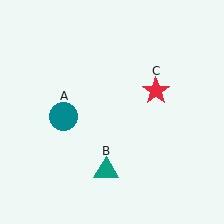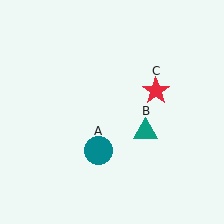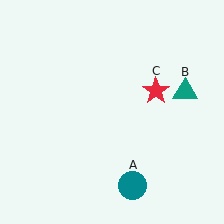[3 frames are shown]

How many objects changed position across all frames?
2 objects changed position: teal circle (object A), teal triangle (object B).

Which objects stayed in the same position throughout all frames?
Red star (object C) remained stationary.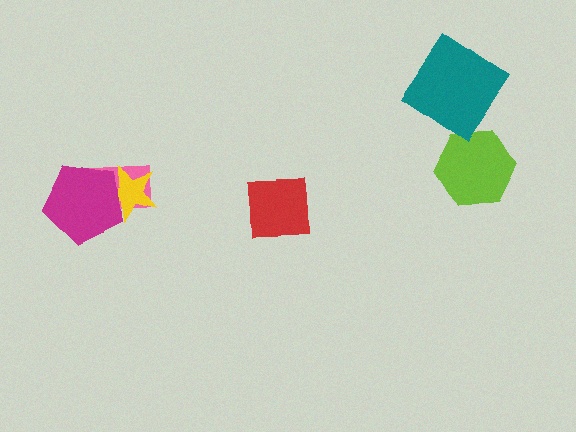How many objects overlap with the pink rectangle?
2 objects overlap with the pink rectangle.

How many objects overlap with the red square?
0 objects overlap with the red square.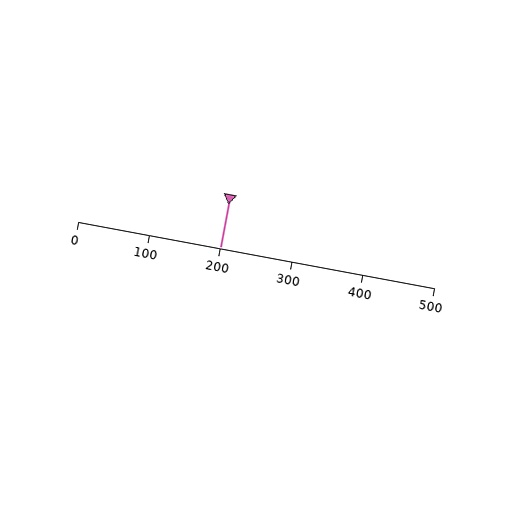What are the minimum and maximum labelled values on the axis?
The axis runs from 0 to 500.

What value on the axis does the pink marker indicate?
The marker indicates approximately 200.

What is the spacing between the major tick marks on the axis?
The major ticks are spaced 100 apart.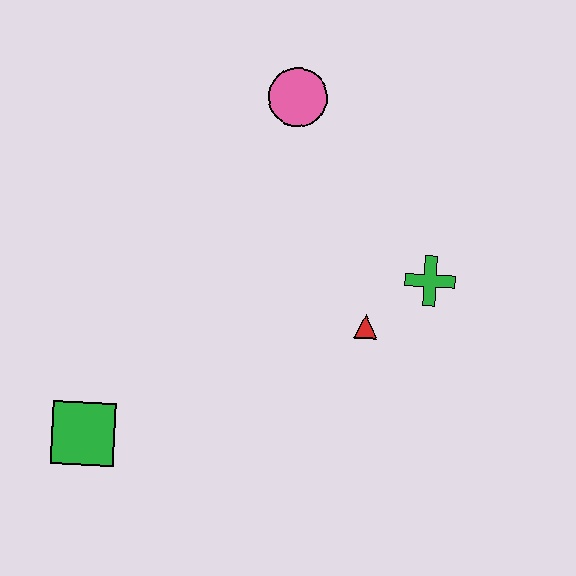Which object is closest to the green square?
The red triangle is closest to the green square.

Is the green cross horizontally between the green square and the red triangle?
No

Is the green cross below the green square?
No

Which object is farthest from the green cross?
The green square is farthest from the green cross.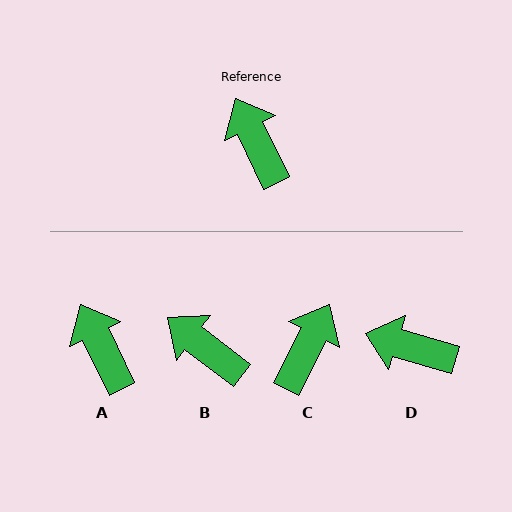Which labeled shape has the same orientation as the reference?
A.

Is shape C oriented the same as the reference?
No, it is off by about 53 degrees.